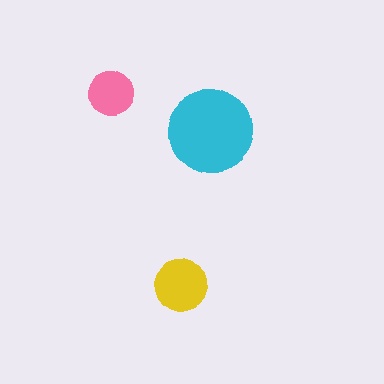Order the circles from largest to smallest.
the cyan one, the yellow one, the pink one.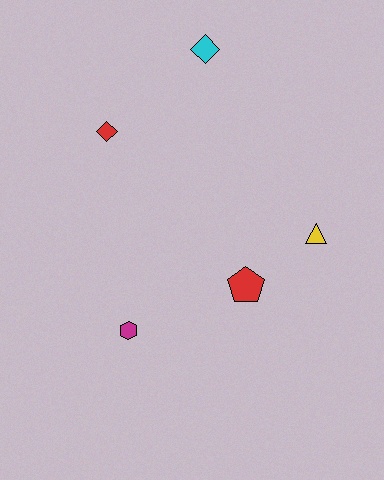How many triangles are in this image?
There is 1 triangle.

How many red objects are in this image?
There are 2 red objects.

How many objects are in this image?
There are 5 objects.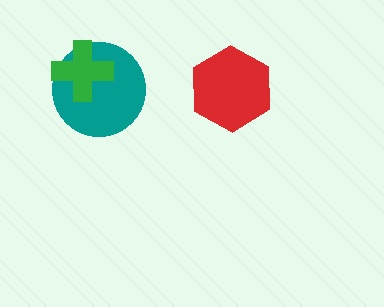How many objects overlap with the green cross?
1 object overlaps with the green cross.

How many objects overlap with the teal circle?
1 object overlaps with the teal circle.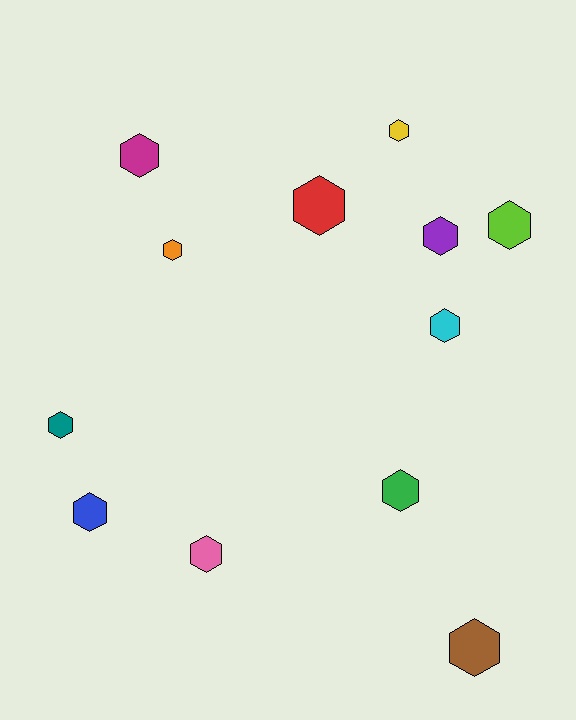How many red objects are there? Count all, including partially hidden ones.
There is 1 red object.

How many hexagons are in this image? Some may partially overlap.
There are 12 hexagons.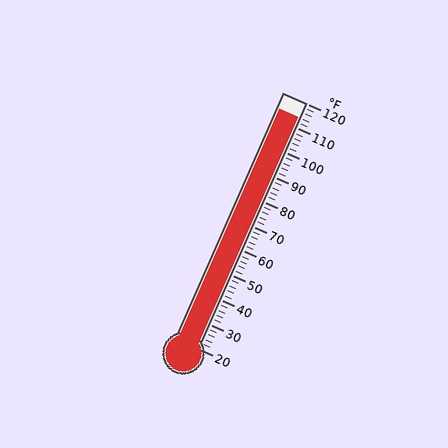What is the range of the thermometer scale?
The thermometer scale ranges from 20°F to 120°F.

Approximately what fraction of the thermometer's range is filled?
The thermometer is filled to approximately 95% of its range.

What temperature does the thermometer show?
The thermometer shows approximately 114°F.